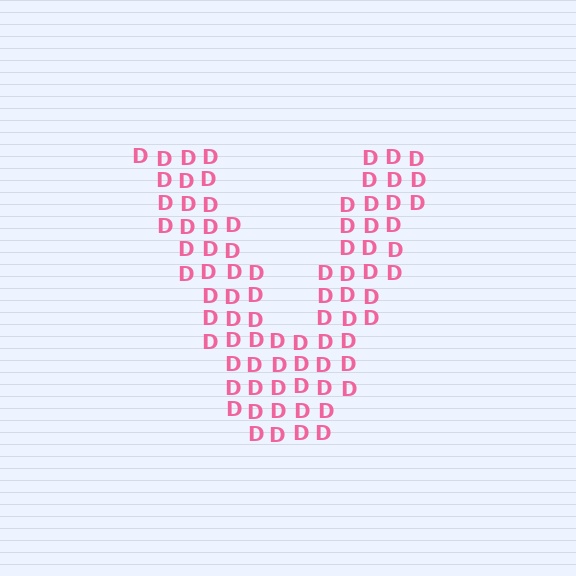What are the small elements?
The small elements are letter D's.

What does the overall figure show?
The overall figure shows the letter V.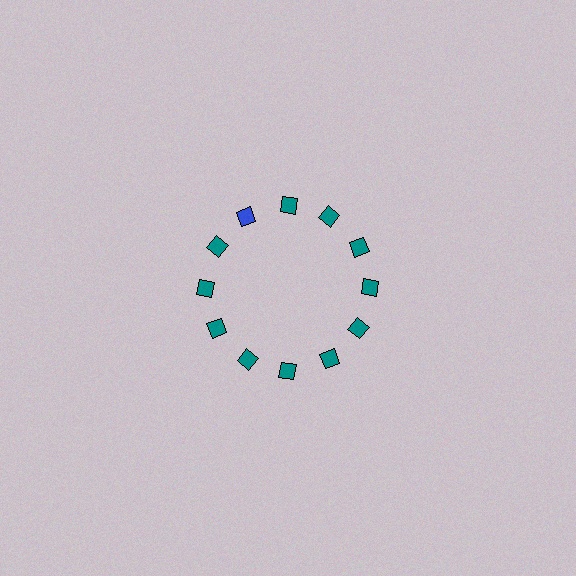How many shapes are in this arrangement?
There are 12 shapes arranged in a ring pattern.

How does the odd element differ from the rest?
It has a different color: blue instead of teal.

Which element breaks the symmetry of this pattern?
The blue diamond at roughly the 11 o'clock position breaks the symmetry. All other shapes are teal diamonds.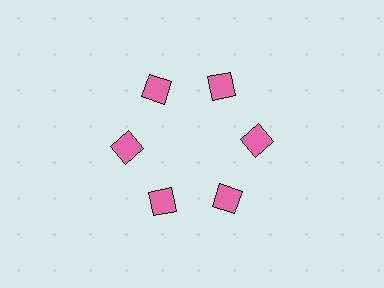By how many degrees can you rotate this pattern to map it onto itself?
The pattern maps onto itself every 60 degrees of rotation.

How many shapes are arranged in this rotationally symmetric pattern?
There are 6 shapes, arranged in 6 groups of 1.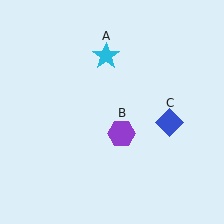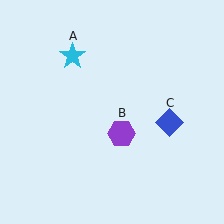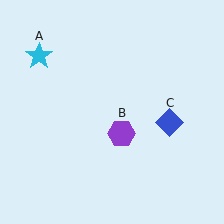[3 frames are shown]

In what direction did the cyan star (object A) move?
The cyan star (object A) moved left.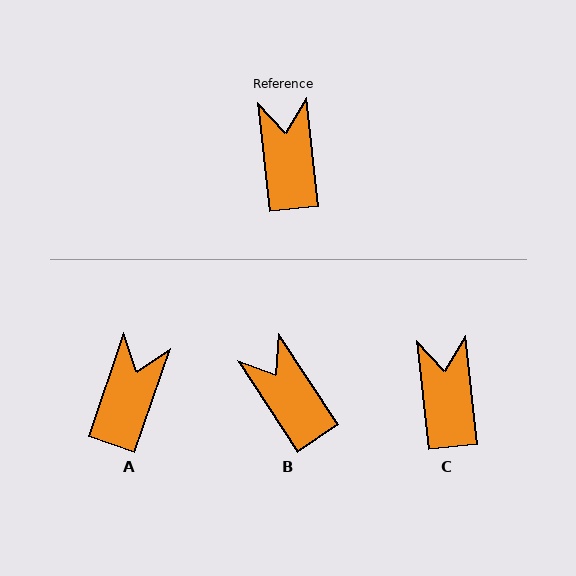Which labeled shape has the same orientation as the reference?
C.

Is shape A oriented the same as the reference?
No, it is off by about 25 degrees.